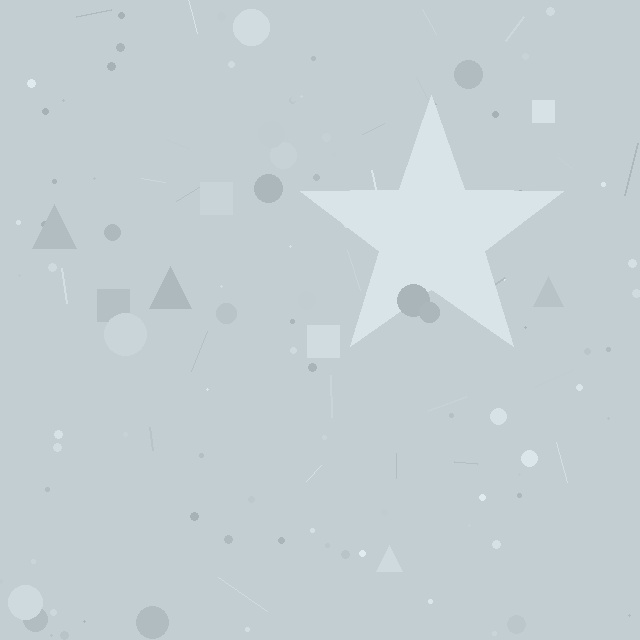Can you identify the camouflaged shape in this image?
The camouflaged shape is a star.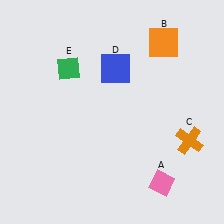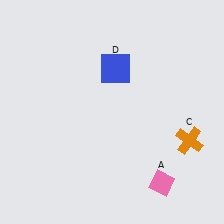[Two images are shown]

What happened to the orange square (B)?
The orange square (B) was removed in Image 2. It was in the top-right area of Image 1.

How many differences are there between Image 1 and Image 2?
There are 2 differences between the two images.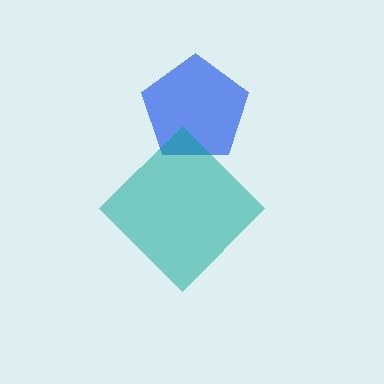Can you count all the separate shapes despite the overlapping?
Yes, there are 2 separate shapes.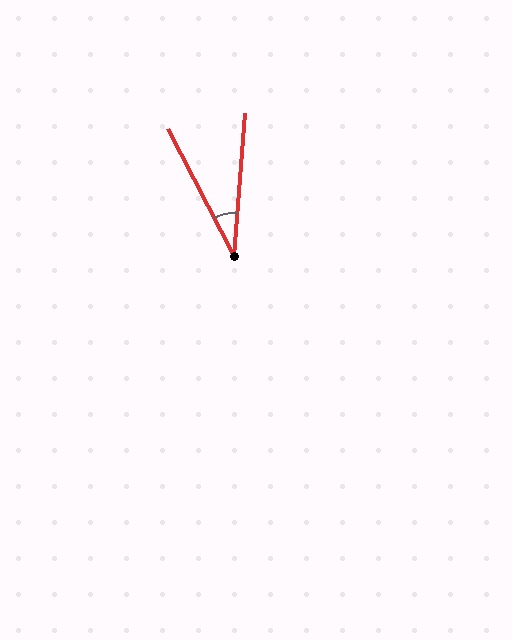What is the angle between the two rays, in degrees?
Approximately 32 degrees.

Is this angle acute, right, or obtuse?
It is acute.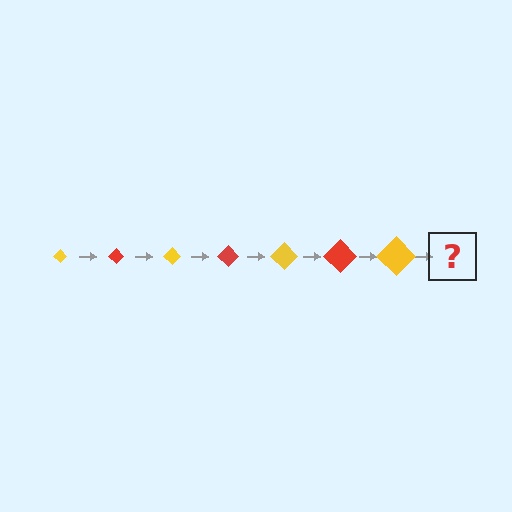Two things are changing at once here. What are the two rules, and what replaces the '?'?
The two rules are that the diamond grows larger each step and the color cycles through yellow and red. The '?' should be a red diamond, larger than the previous one.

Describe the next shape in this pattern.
It should be a red diamond, larger than the previous one.